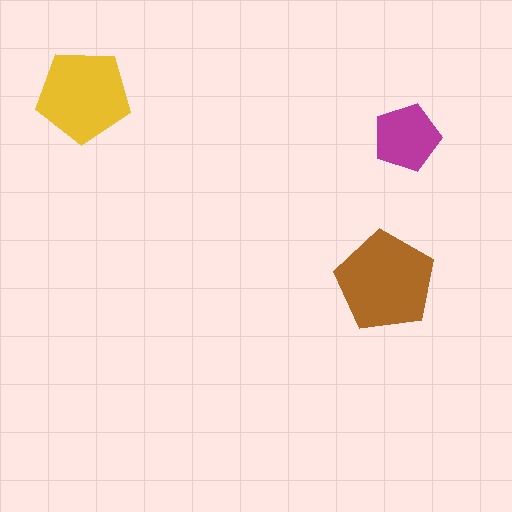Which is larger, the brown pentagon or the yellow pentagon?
The brown one.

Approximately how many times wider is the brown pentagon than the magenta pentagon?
About 1.5 times wider.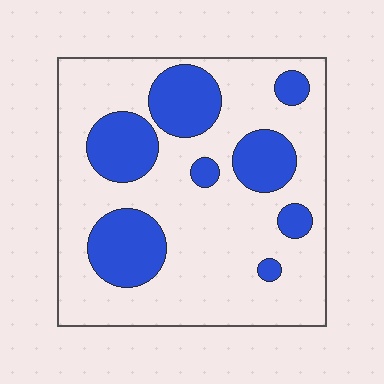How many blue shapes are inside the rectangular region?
8.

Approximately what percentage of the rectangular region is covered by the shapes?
Approximately 25%.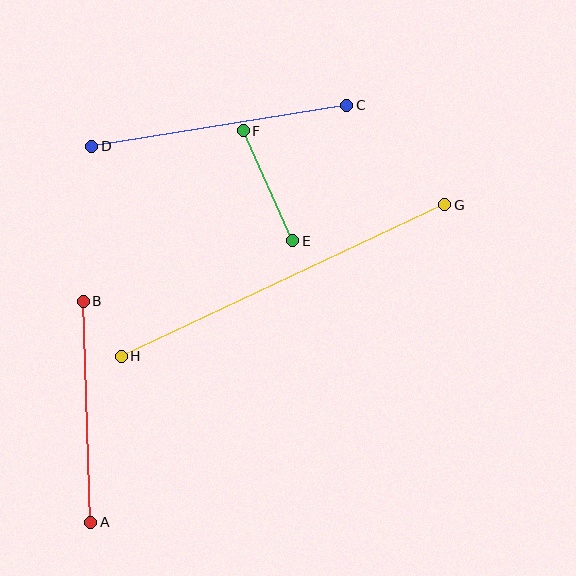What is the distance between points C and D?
The distance is approximately 259 pixels.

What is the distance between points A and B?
The distance is approximately 221 pixels.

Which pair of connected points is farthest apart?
Points G and H are farthest apart.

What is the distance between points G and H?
The distance is approximately 357 pixels.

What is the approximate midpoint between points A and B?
The midpoint is at approximately (87, 412) pixels.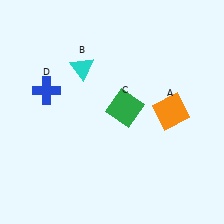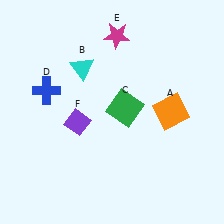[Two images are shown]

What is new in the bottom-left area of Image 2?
A purple diamond (F) was added in the bottom-left area of Image 2.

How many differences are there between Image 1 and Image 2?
There are 2 differences between the two images.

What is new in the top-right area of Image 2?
A magenta star (E) was added in the top-right area of Image 2.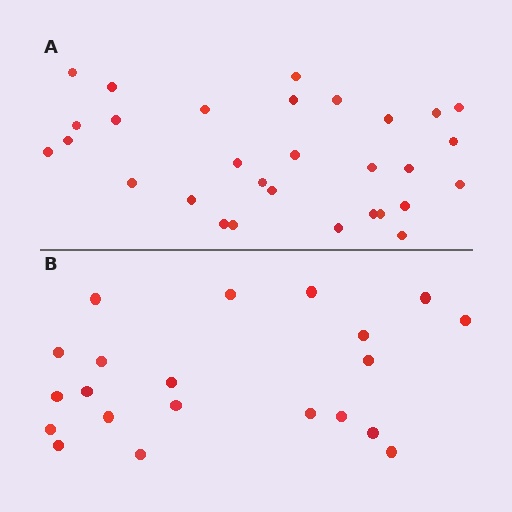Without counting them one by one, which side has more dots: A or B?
Region A (the top region) has more dots.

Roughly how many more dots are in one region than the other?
Region A has roughly 8 or so more dots than region B.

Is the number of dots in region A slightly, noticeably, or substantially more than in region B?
Region A has noticeably more, but not dramatically so. The ratio is roughly 1.4 to 1.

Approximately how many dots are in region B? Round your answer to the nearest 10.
About 20 dots. (The exact count is 21, which rounds to 20.)